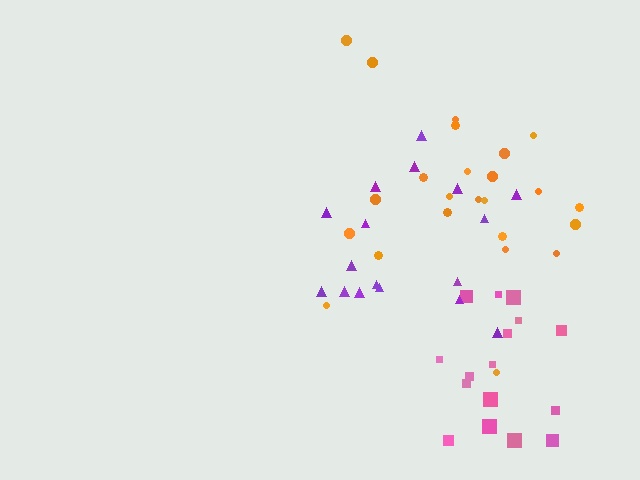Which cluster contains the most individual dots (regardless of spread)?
Orange (24).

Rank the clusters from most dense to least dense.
pink, purple, orange.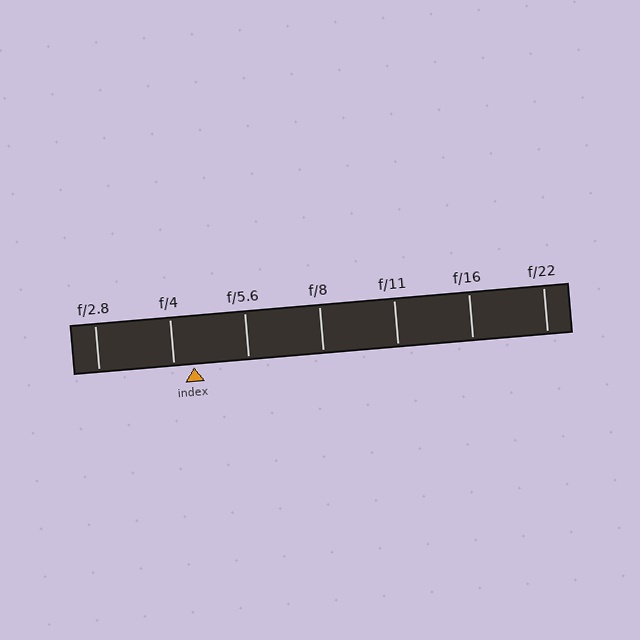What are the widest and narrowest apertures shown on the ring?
The widest aperture shown is f/2.8 and the narrowest is f/22.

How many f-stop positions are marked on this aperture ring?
There are 7 f-stop positions marked.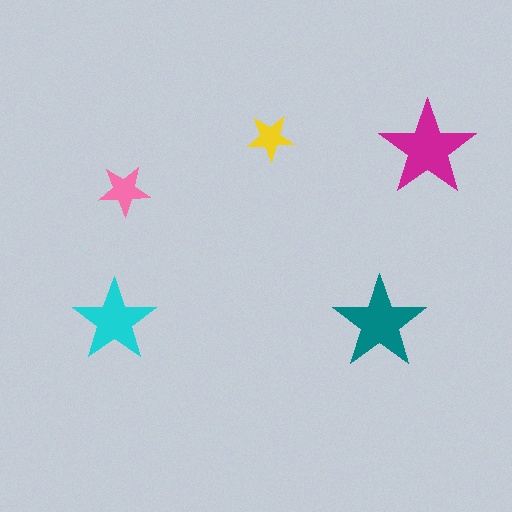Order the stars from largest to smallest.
the magenta one, the teal one, the cyan one, the pink one, the yellow one.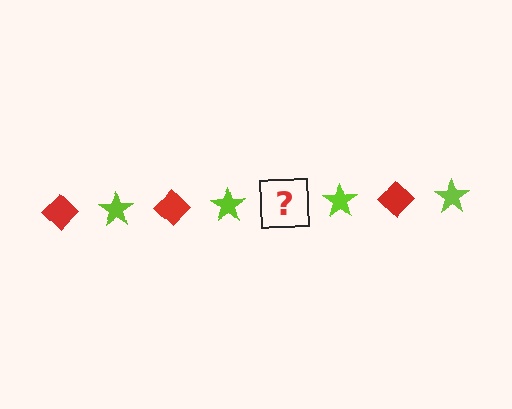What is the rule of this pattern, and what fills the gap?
The rule is that the pattern alternates between red diamond and lime star. The gap should be filled with a red diamond.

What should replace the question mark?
The question mark should be replaced with a red diamond.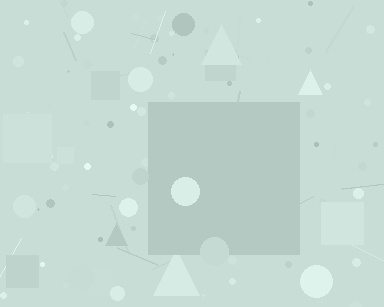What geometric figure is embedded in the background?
A square is embedded in the background.